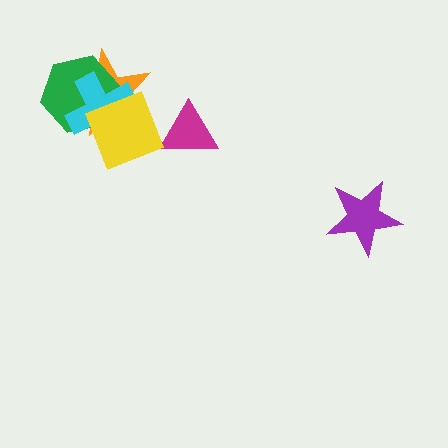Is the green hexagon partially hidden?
Yes, it is partially covered by another shape.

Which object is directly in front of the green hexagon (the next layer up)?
The cyan cross is directly in front of the green hexagon.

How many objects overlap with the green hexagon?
3 objects overlap with the green hexagon.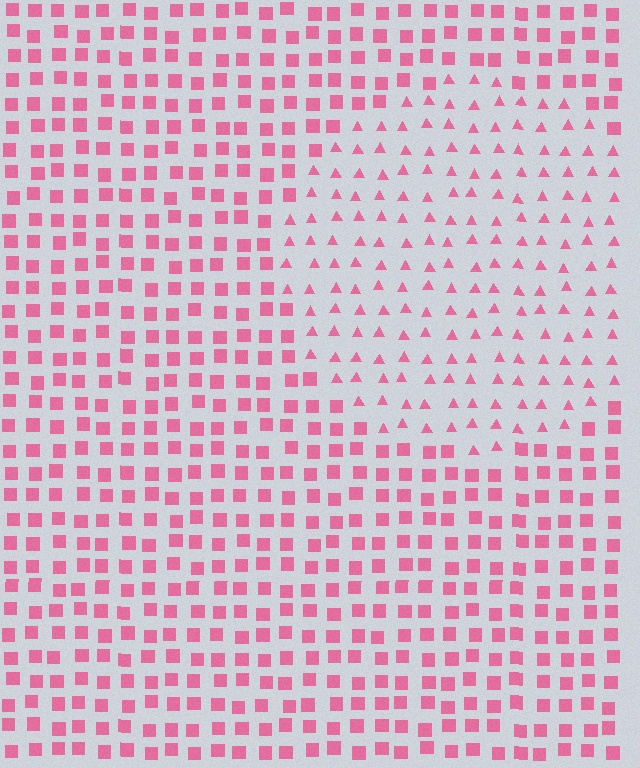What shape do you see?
I see a circle.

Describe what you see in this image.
The image is filled with small pink elements arranged in a uniform grid. A circle-shaped region contains triangles, while the surrounding area contains squares. The boundary is defined purely by the change in element shape.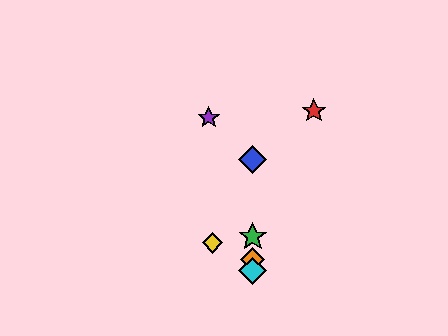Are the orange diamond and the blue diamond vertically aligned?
Yes, both are at x≈253.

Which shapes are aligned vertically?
The blue diamond, the green star, the orange diamond, the cyan diamond are aligned vertically.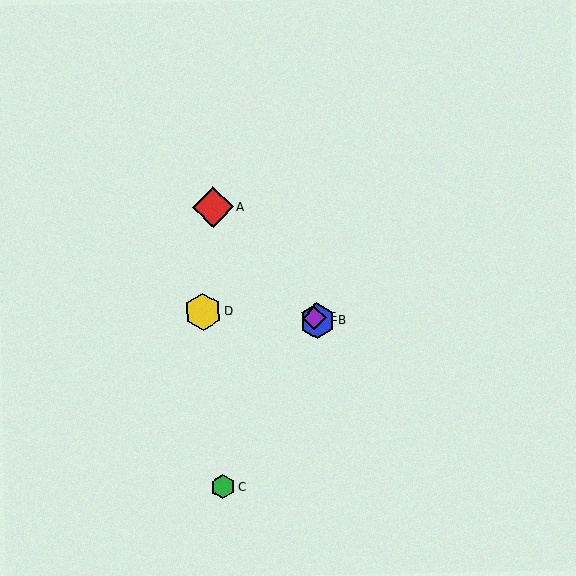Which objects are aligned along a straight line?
Objects A, B, E are aligned along a straight line.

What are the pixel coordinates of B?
Object B is at (317, 321).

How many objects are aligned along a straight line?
3 objects (A, B, E) are aligned along a straight line.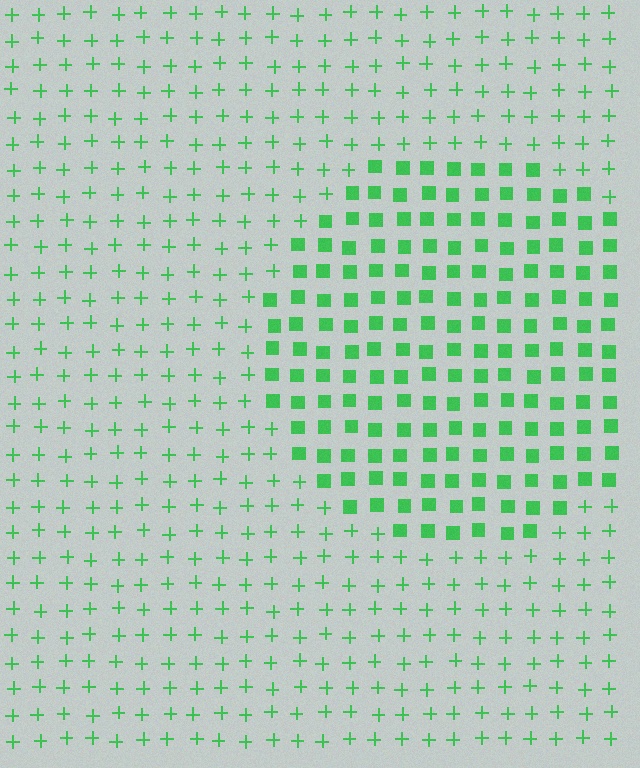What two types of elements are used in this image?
The image uses squares inside the circle region and plus signs outside it.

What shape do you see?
I see a circle.